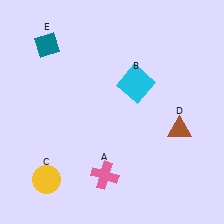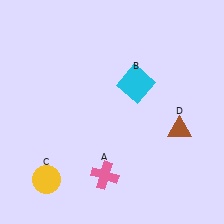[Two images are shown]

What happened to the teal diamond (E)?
The teal diamond (E) was removed in Image 2. It was in the top-left area of Image 1.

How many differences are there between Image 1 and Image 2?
There is 1 difference between the two images.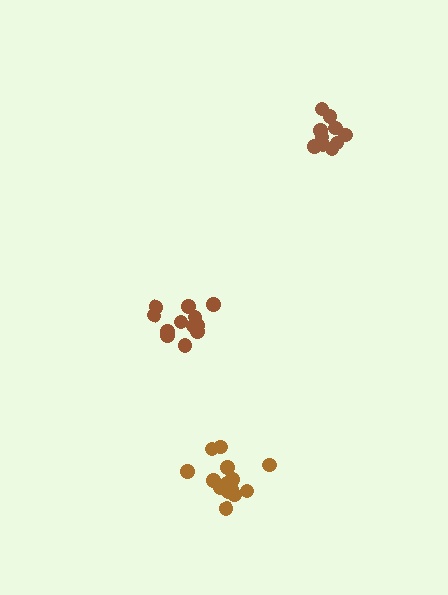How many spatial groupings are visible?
There are 3 spatial groupings.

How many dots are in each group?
Group 1: 14 dots, Group 2: 11 dots, Group 3: 12 dots (37 total).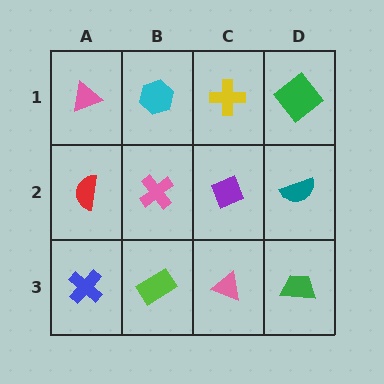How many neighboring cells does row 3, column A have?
2.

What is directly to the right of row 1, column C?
A green diamond.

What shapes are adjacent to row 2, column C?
A yellow cross (row 1, column C), a pink triangle (row 3, column C), a pink cross (row 2, column B), a teal semicircle (row 2, column D).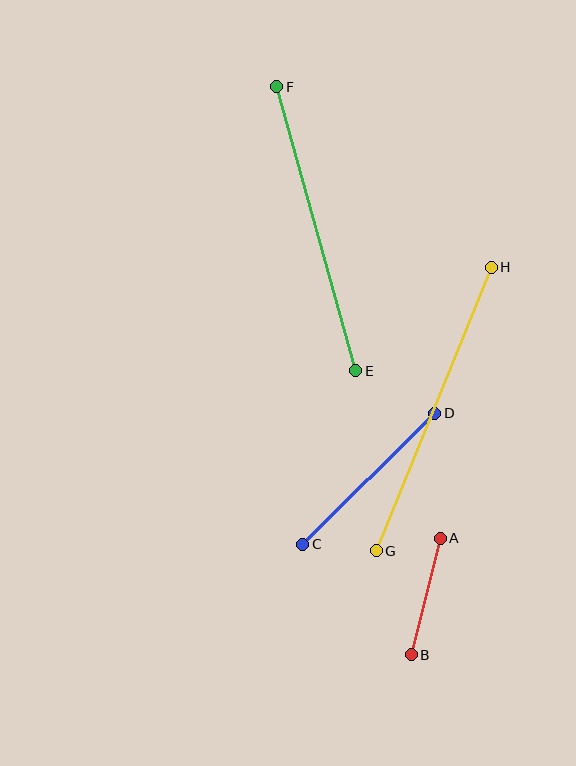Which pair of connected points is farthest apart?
Points G and H are farthest apart.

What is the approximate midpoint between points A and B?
The midpoint is at approximately (426, 597) pixels.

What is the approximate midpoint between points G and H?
The midpoint is at approximately (434, 409) pixels.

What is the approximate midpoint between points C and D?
The midpoint is at approximately (369, 479) pixels.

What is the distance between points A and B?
The distance is approximately 121 pixels.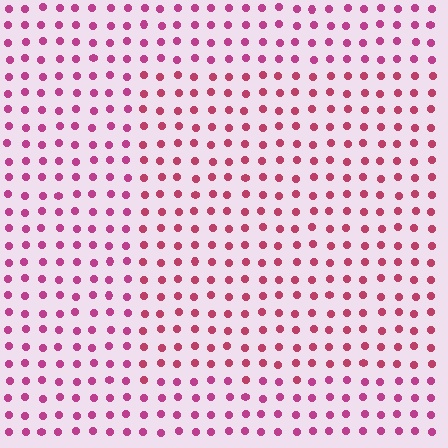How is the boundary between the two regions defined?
The boundary is defined purely by a slight shift in hue (about 19 degrees). Spacing, size, and orientation are identical on both sides.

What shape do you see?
I see a rectangle.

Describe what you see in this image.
The image is filled with small magenta elements in a uniform arrangement. A rectangle-shaped region is visible where the elements are tinted to a slightly different hue, forming a subtle color boundary.